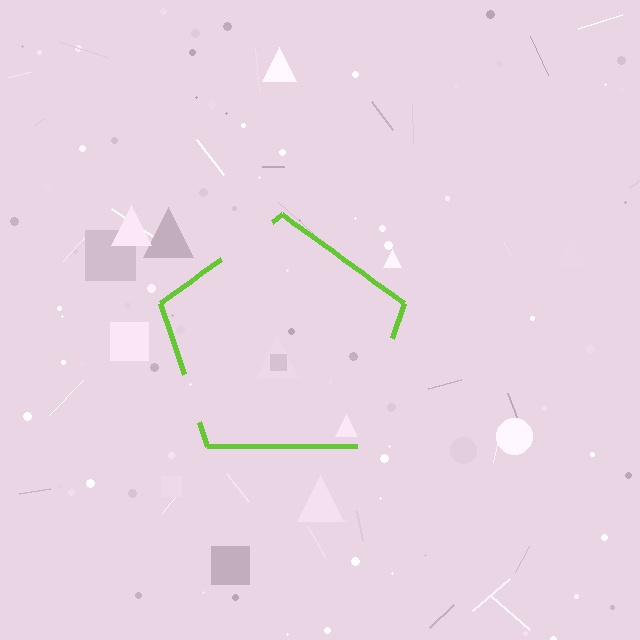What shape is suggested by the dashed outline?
The dashed outline suggests a pentagon.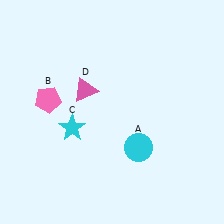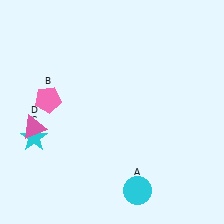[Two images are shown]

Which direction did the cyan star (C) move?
The cyan star (C) moved left.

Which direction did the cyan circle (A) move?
The cyan circle (A) moved down.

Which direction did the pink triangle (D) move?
The pink triangle (D) moved left.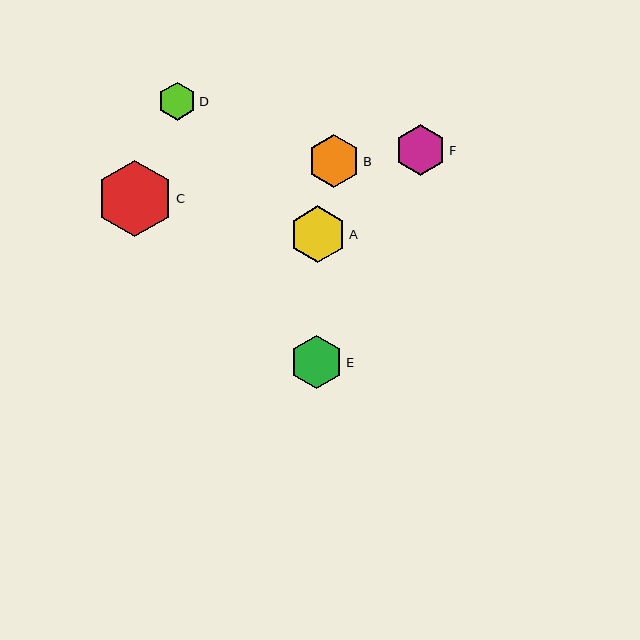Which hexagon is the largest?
Hexagon C is the largest with a size of approximately 76 pixels.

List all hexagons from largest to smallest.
From largest to smallest: C, A, E, B, F, D.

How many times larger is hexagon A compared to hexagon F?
Hexagon A is approximately 1.1 times the size of hexagon F.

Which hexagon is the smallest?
Hexagon D is the smallest with a size of approximately 38 pixels.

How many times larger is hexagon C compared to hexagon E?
Hexagon C is approximately 1.4 times the size of hexagon E.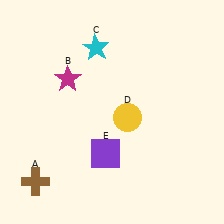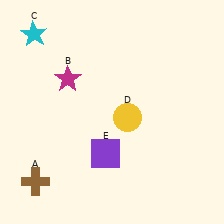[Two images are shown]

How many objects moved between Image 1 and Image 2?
1 object moved between the two images.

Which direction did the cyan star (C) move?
The cyan star (C) moved left.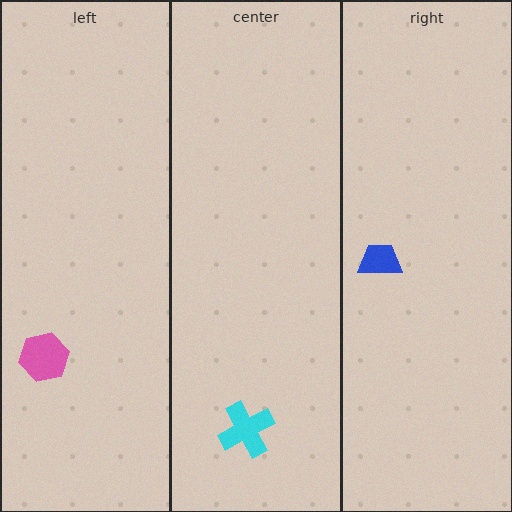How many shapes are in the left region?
1.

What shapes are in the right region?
The blue trapezoid.